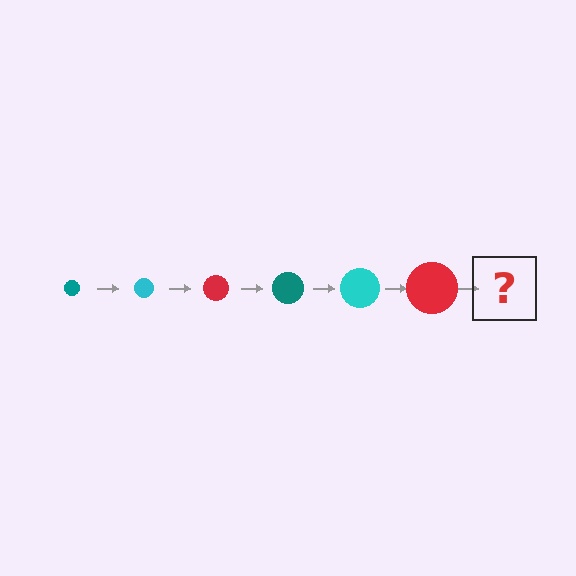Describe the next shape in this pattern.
It should be a teal circle, larger than the previous one.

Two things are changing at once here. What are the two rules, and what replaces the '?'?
The two rules are that the circle grows larger each step and the color cycles through teal, cyan, and red. The '?' should be a teal circle, larger than the previous one.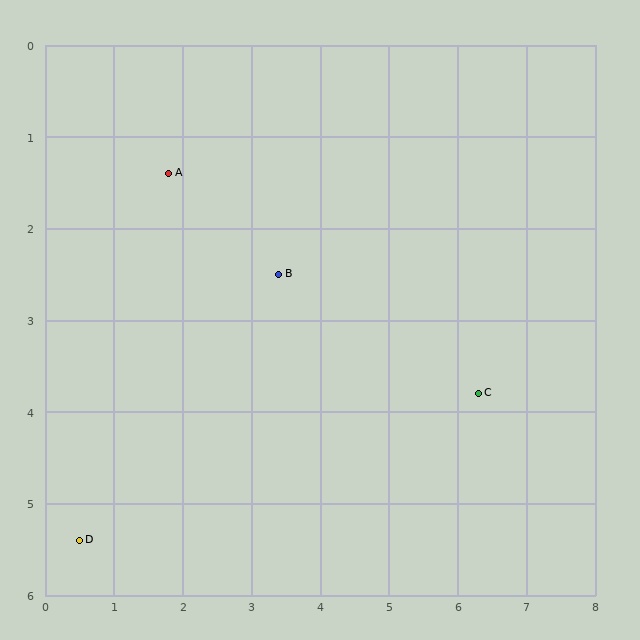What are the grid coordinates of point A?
Point A is at approximately (1.8, 1.4).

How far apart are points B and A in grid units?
Points B and A are about 1.9 grid units apart.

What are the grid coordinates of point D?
Point D is at approximately (0.5, 5.4).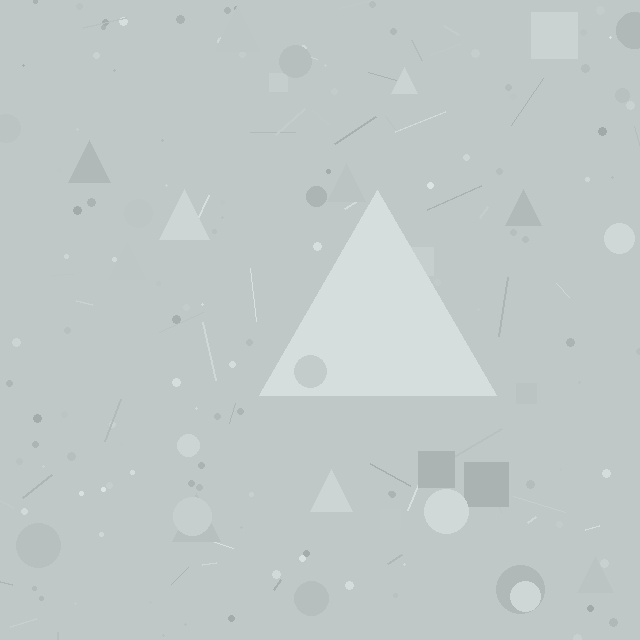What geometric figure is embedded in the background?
A triangle is embedded in the background.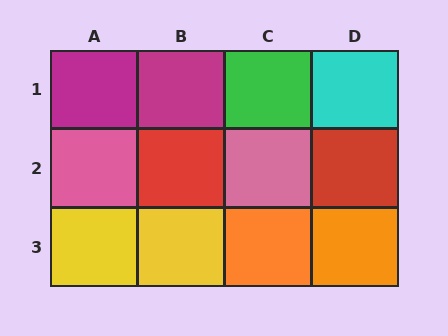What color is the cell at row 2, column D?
Red.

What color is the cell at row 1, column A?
Magenta.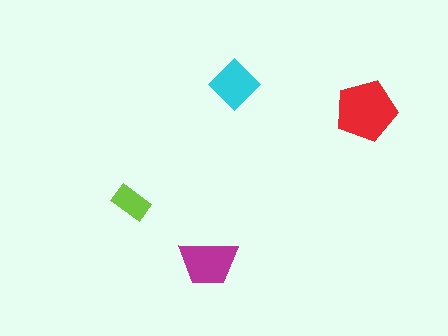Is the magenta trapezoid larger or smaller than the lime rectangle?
Larger.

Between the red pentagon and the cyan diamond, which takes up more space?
The red pentagon.